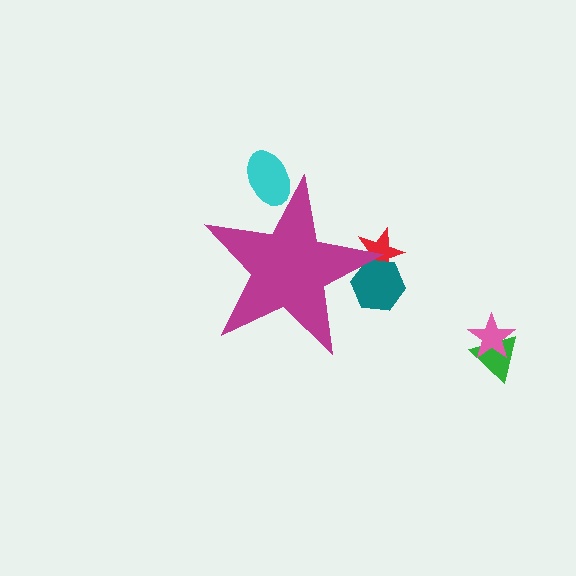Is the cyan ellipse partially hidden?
Yes, the cyan ellipse is partially hidden behind the magenta star.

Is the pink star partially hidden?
No, the pink star is fully visible.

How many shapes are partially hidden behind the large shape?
3 shapes are partially hidden.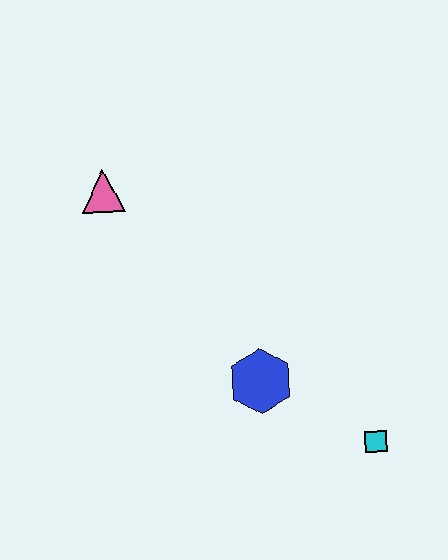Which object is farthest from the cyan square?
The pink triangle is farthest from the cyan square.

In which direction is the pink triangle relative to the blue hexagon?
The pink triangle is above the blue hexagon.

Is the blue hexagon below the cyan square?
No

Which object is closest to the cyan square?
The blue hexagon is closest to the cyan square.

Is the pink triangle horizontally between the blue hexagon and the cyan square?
No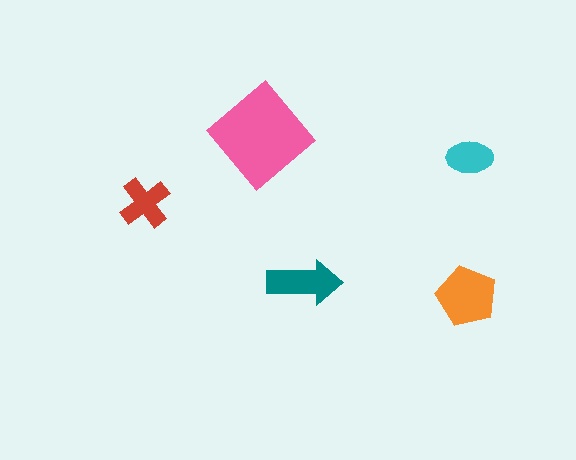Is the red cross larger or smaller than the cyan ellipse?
Larger.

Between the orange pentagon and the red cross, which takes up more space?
The orange pentagon.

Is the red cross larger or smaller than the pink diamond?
Smaller.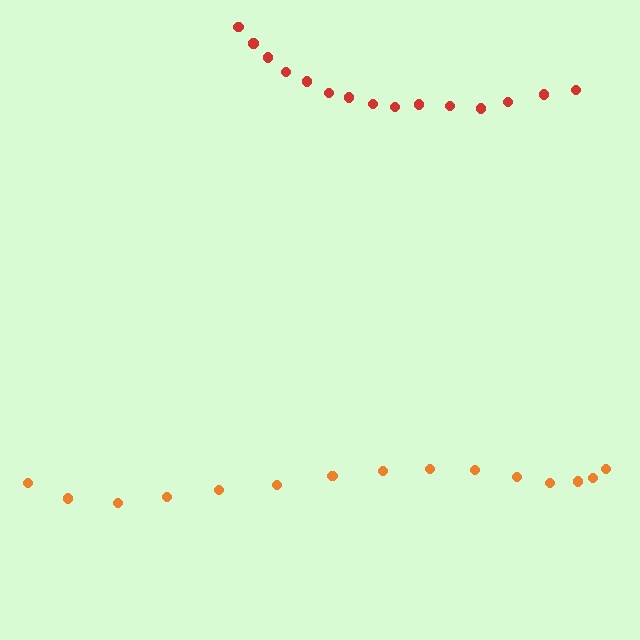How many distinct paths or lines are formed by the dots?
There are 2 distinct paths.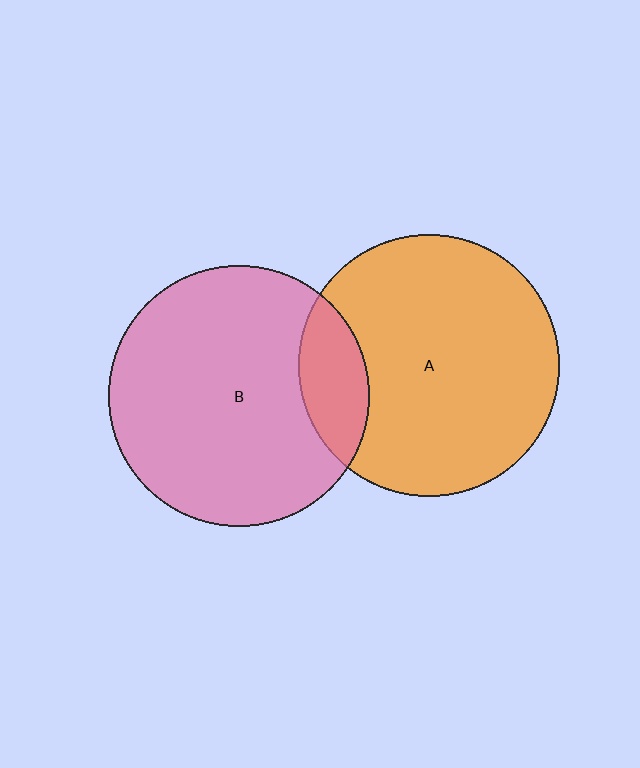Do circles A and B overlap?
Yes.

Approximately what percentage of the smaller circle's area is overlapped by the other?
Approximately 15%.